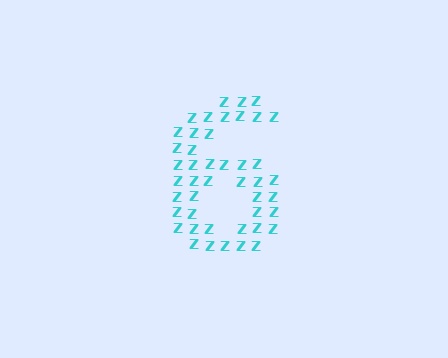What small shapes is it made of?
It is made of small letter Z's.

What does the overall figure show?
The overall figure shows the digit 6.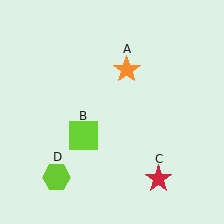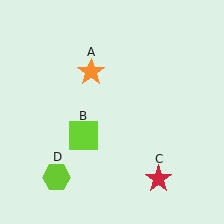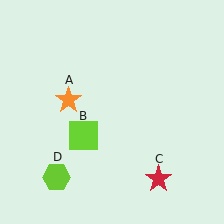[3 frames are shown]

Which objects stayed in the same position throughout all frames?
Lime square (object B) and red star (object C) and lime hexagon (object D) remained stationary.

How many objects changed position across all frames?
1 object changed position: orange star (object A).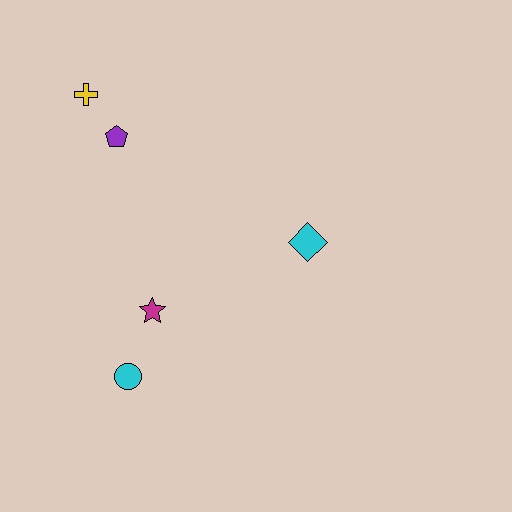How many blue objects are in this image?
There are no blue objects.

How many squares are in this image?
There are no squares.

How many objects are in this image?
There are 5 objects.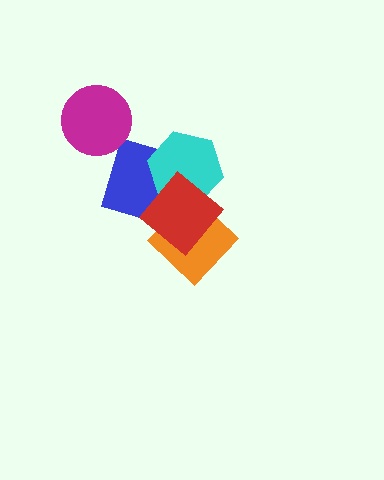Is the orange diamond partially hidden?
Yes, it is partially covered by another shape.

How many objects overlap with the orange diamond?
3 objects overlap with the orange diamond.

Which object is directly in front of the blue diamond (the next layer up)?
The orange diamond is directly in front of the blue diamond.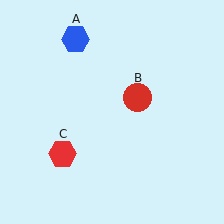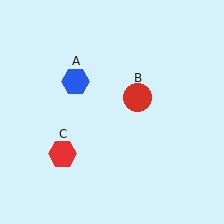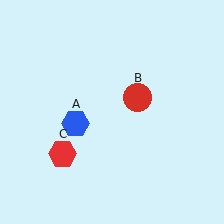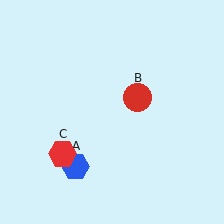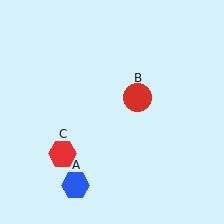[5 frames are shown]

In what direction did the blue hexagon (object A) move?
The blue hexagon (object A) moved down.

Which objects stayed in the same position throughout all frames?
Red circle (object B) and red hexagon (object C) remained stationary.